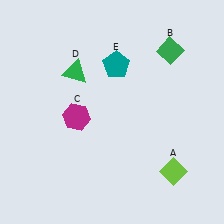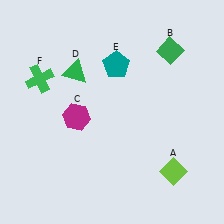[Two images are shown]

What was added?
A green cross (F) was added in Image 2.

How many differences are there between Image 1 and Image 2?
There is 1 difference between the two images.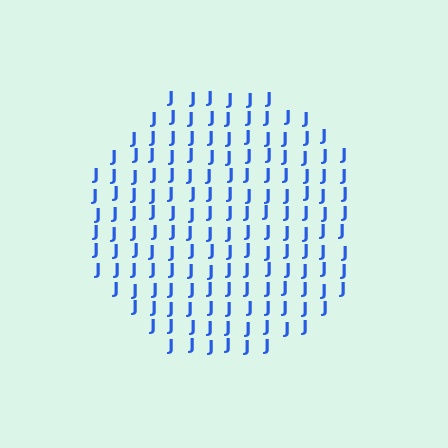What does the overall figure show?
The overall figure shows a circle.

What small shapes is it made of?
It is made of small letter J's.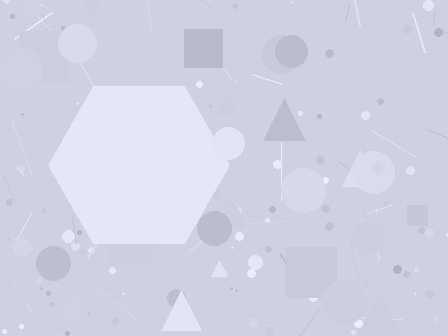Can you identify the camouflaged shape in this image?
The camouflaged shape is a hexagon.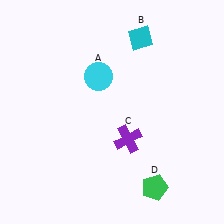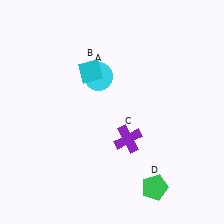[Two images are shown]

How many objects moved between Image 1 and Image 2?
1 object moved between the two images.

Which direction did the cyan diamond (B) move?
The cyan diamond (B) moved left.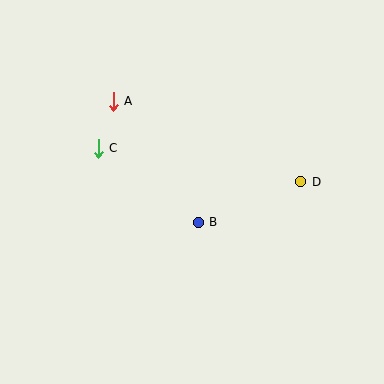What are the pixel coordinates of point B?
Point B is at (198, 222).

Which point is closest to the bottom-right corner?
Point D is closest to the bottom-right corner.